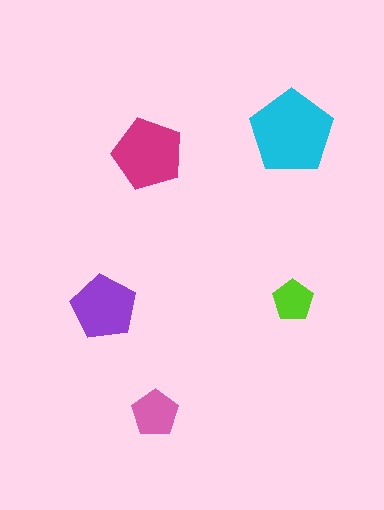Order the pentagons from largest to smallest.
the cyan one, the magenta one, the purple one, the pink one, the lime one.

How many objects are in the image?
There are 5 objects in the image.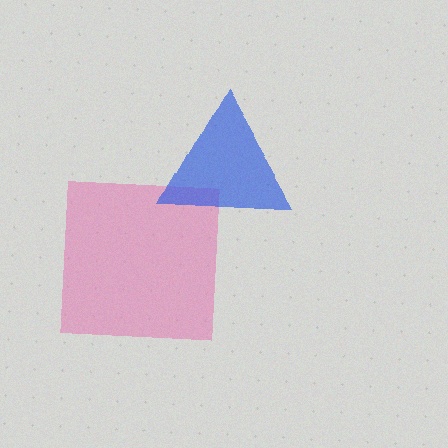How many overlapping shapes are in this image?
There are 2 overlapping shapes in the image.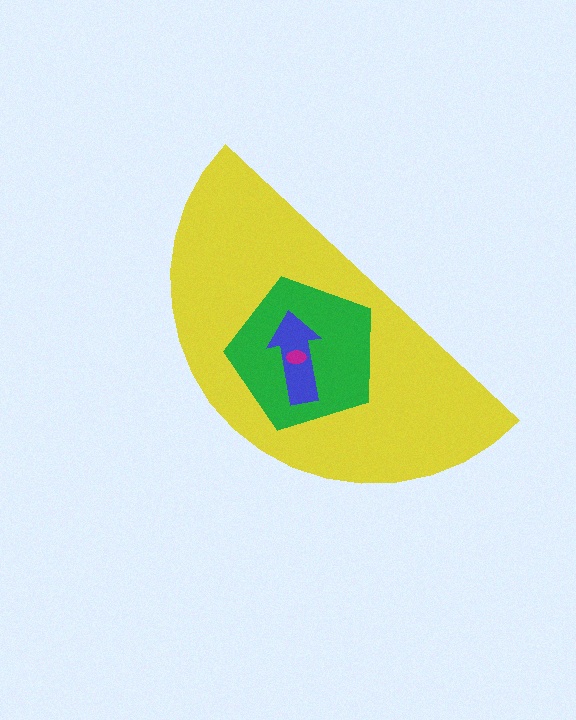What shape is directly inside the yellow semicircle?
The green pentagon.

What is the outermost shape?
The yellow semicircle.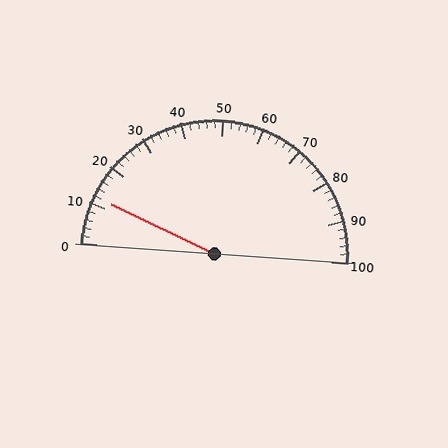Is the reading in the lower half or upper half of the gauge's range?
The reading is in the lower half of the range (0 to 100).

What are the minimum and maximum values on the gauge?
The gauge ranges from 0 to 100.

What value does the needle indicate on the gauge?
The needle indicates approximately 12.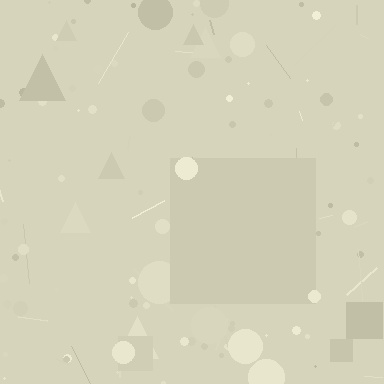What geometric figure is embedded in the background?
A square is embedded in the background.